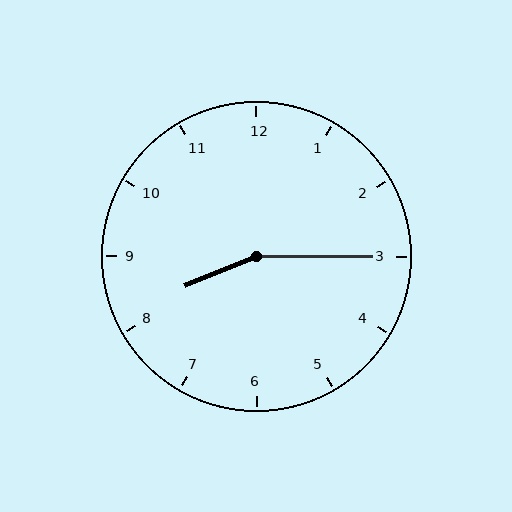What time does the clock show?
8:15.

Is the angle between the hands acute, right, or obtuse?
It is obtuse.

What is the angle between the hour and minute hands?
Approximately 158 degrees.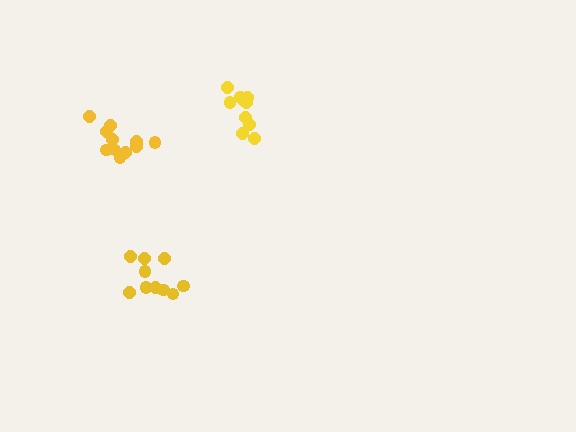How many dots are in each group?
Group 1: 11 dots, Group 2: 10 dots, Group 3: 10 dots (31 total).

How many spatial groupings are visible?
There are 3 spatial groupings.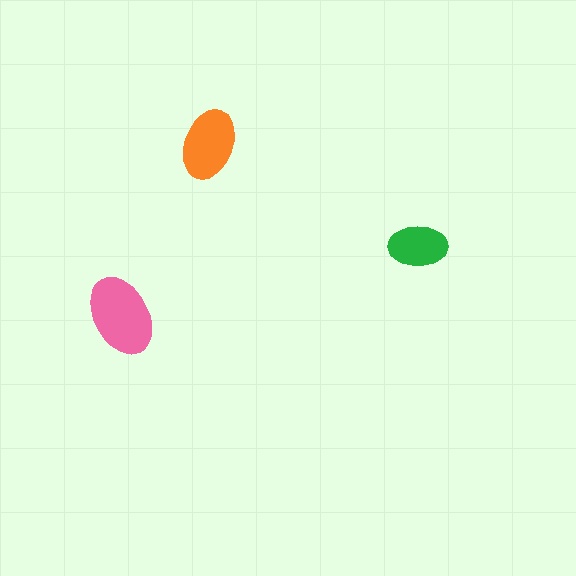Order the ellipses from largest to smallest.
the pink one, the orange one, the green one.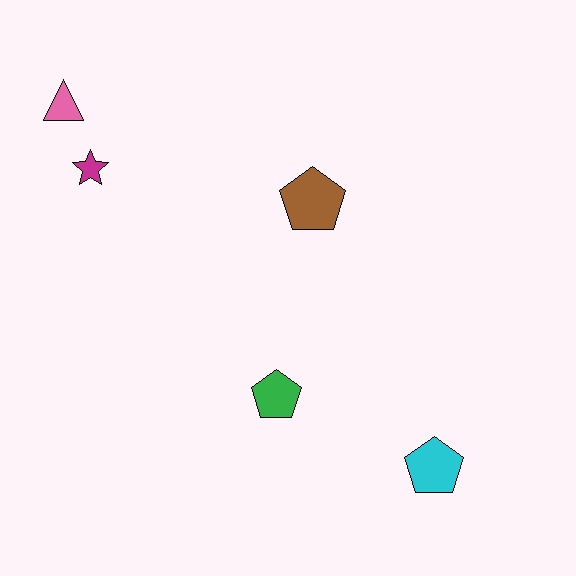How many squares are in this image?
There are no squares.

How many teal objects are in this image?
There are no teal objects.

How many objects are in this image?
There are 5 objects.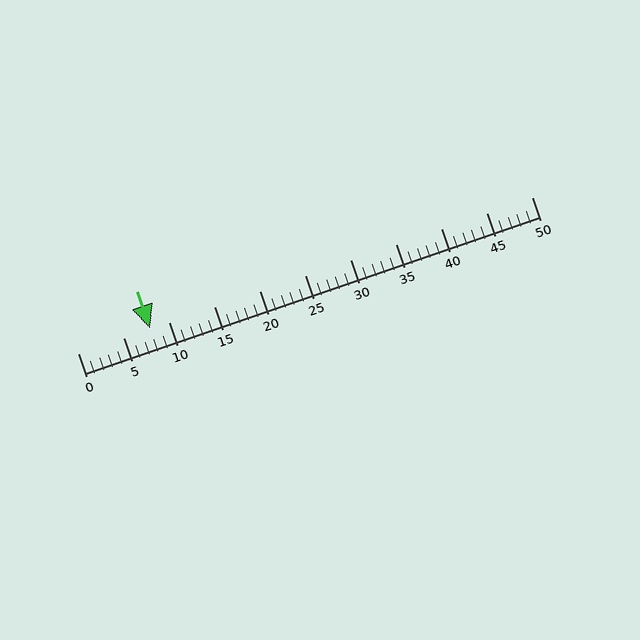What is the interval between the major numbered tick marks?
The major tick marks are spaced 5 units apart.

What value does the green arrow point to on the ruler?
The green arrow points to approximately 8.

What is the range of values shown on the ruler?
The ruler shows values from 0 to 50.